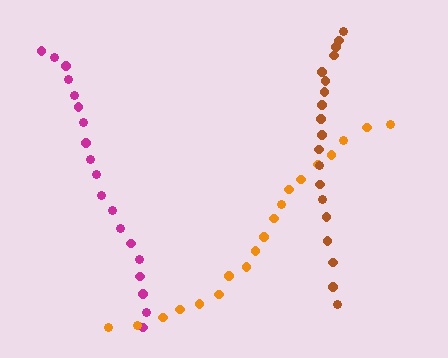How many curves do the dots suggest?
There are 3 distinct paths.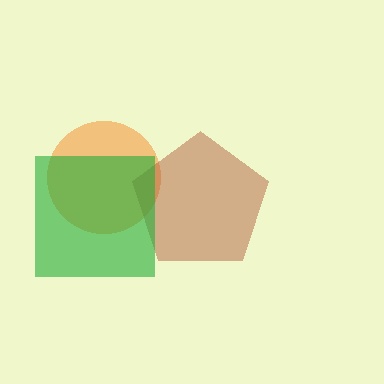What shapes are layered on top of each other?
The layered shapes are: an orange circle, a brown pentagon, a green square.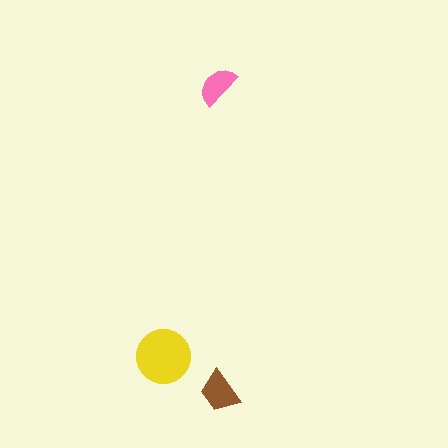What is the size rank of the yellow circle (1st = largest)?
1st.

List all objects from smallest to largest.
The pink semicircle, the brown trapezoid, the yellow circle.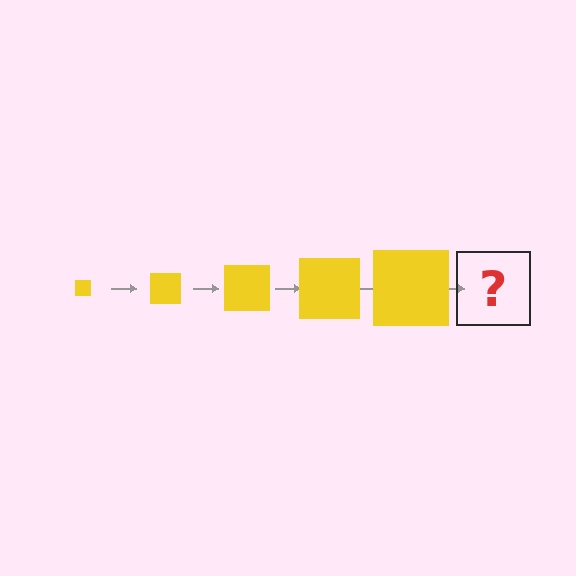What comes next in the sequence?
The next element should be a yellow square, larger than the previous one.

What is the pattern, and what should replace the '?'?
The pattern is that the square gets progressively larger each step. The '?' should be a yellow square, larger than the previous one.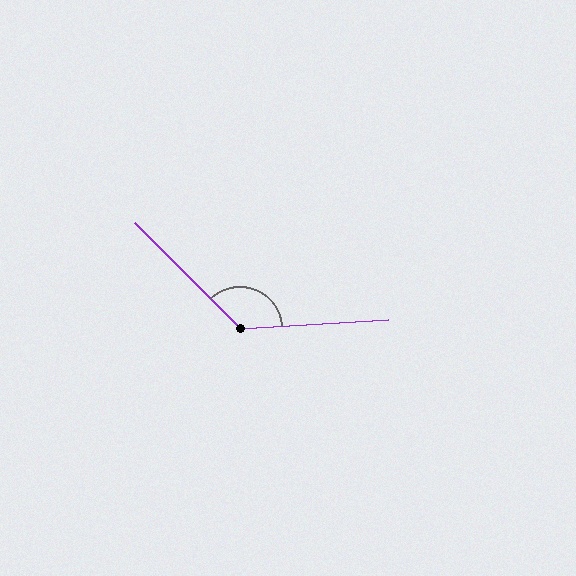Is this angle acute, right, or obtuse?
It is obtuse.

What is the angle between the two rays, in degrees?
Approximately 132 degrees.